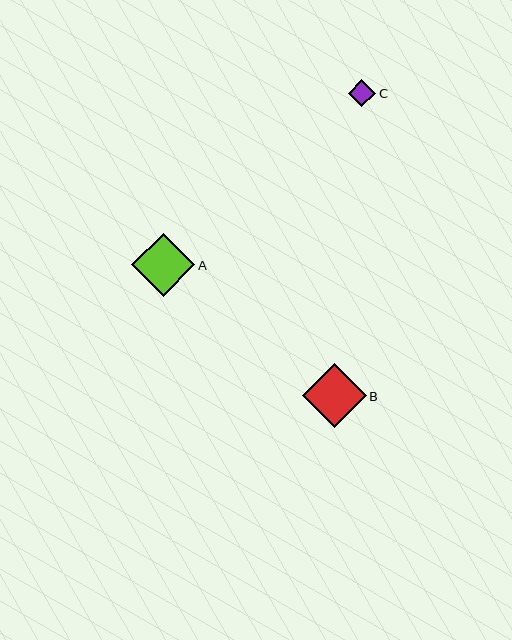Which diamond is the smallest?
Diamond C is the smallest with a size of approximately 27 pixels.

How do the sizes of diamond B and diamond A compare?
Diamond B and diamond A are approximately the same size.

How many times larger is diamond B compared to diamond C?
Diamond B is approximately 2.4 times the size of diamond C.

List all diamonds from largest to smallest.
From largest to smallest: B, A, C.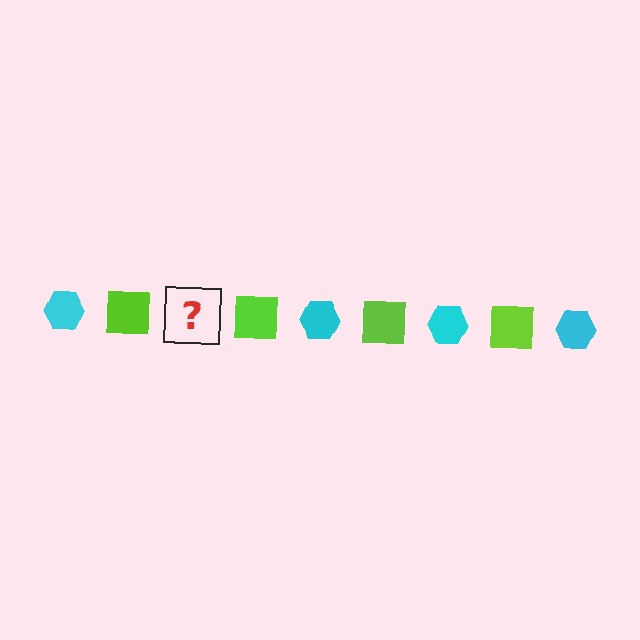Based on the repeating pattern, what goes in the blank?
The blank should be a cyan hexagon.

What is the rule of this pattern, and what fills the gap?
The rule is that the pattern alternates between cyan hexagon and lime square. The gap should be filled with a cyan hexagon.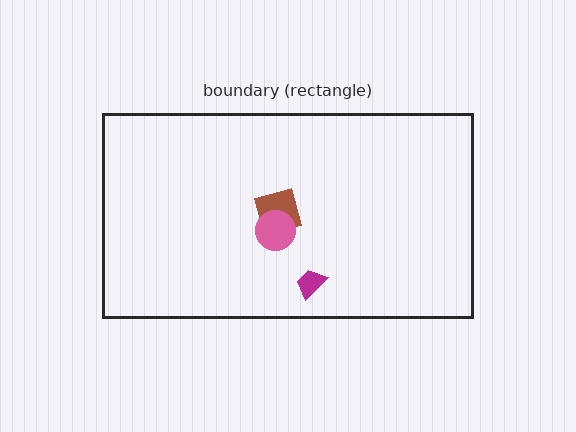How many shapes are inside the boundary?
3 inside, 0 outside.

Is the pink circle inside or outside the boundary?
Inside.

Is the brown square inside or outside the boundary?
Inside.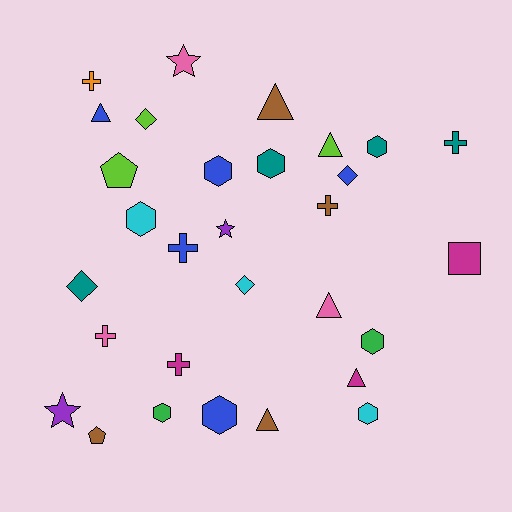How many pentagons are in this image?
There are 2 pentagons.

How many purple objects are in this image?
There are 2 purple objects.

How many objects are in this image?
There are 30 objects.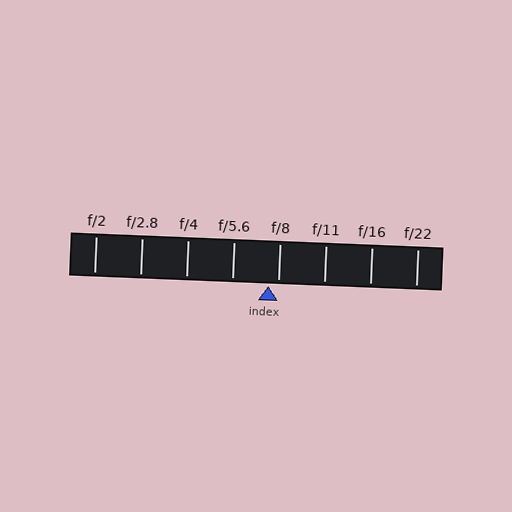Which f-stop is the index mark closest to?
The index mark is closest to f/8.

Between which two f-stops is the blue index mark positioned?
The index mark is between f/5.6 and f/8.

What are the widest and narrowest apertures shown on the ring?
The widest aperture shown is f/2 and the narrowest is f/22.